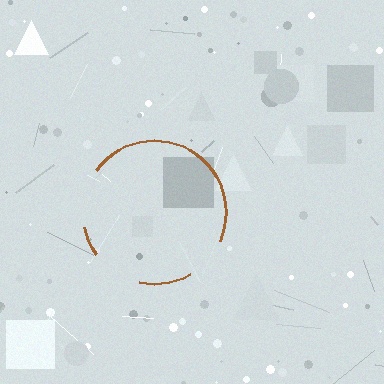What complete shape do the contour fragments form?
The contour fragments form a circle.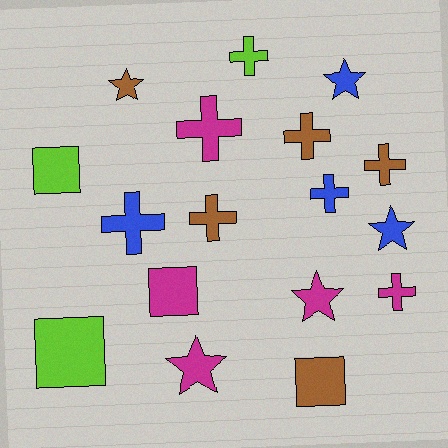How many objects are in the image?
There are 17 objects.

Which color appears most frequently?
Brown, with 5 objects.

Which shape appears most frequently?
Cross, with 8 objects.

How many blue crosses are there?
There are 2 blue crosses.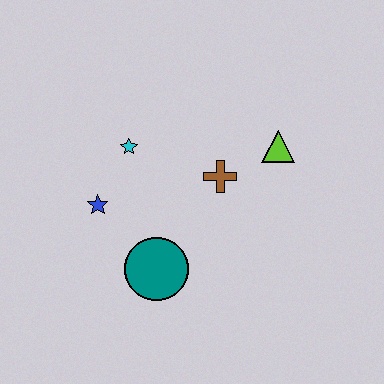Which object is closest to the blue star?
The cyan star is closest to the blue star.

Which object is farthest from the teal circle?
The lime triangle is farthest from the teal circle.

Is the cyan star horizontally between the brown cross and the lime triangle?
No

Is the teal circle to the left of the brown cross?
Yes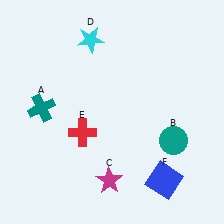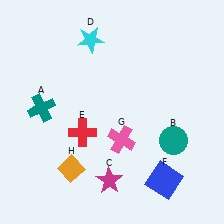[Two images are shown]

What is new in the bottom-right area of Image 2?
A pink cross (G) was added in the bottom-right area of Image 2.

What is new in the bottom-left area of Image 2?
An orange diamond (H) was added in the bottom-left area of Image 2.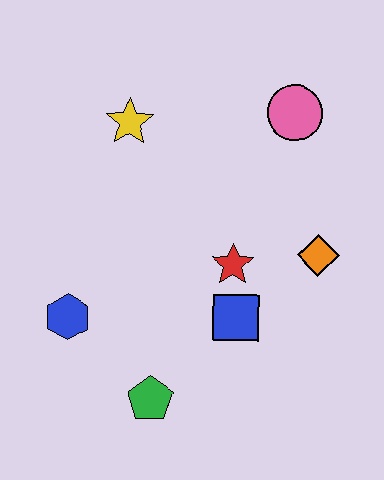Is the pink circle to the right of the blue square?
Yes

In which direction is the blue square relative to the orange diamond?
The blue square is to the left of the orange diamond.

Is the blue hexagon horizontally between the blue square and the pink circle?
No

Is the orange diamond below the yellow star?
Yes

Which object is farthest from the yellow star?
The green pentagon is farthest from the yellow star.